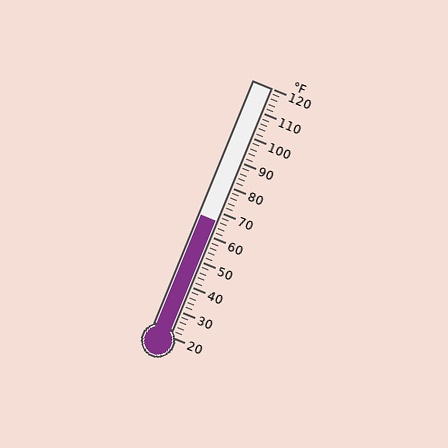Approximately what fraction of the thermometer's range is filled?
The thermometer is filled to approximately 45% of its range.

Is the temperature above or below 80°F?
The temperature is below 80°F.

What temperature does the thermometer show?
The thermometer shows approximately 66°F.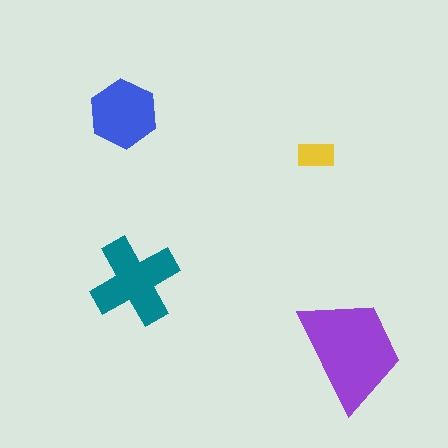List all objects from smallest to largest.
The yellow rectangle, the blue hexagon, the teal cross, the purple trapezoid.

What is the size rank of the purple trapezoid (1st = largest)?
1st.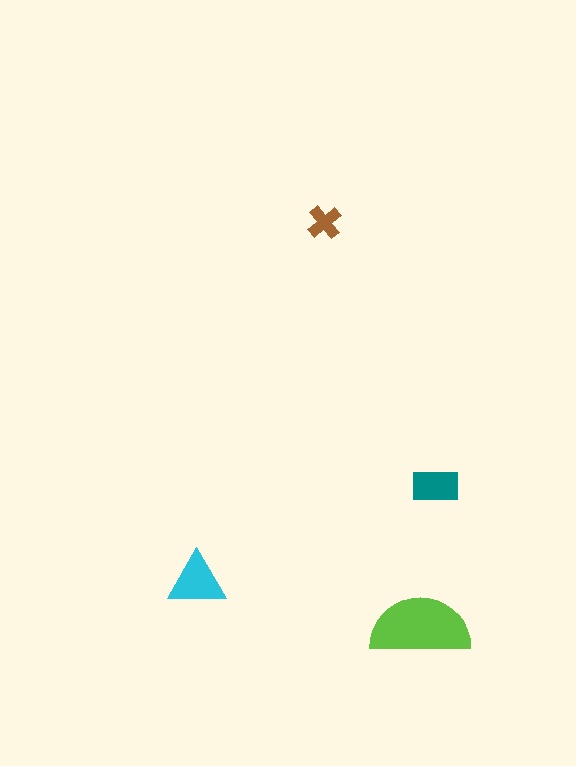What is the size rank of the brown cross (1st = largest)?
4th.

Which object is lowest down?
The lime semicircle is bottommost.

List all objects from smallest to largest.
The brown cross, the teal rectangle, the cyan triangle, the lime semicircle.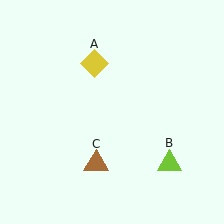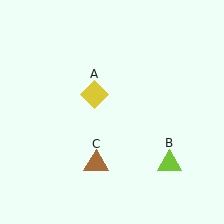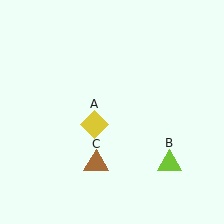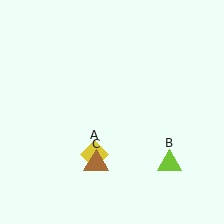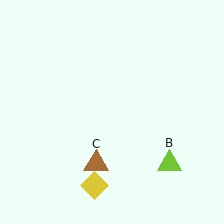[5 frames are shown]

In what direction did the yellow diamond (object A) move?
The yellow diamond (object A) moved down.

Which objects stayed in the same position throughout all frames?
Lime triangle (object B) and brown triangle (object C) remained stationary.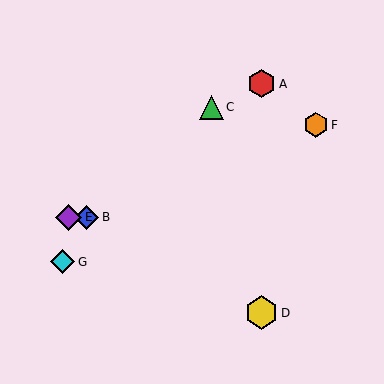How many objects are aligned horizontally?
2 objects (B, E) are aligned horizontally.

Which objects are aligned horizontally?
Objects B, E are aligned horizontally.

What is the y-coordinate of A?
Object A is at y≈84.